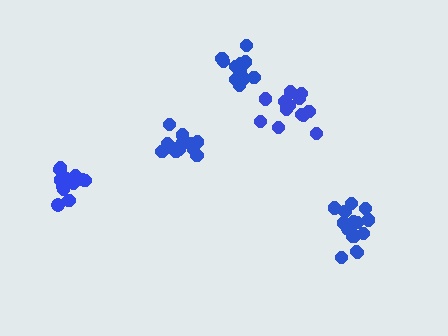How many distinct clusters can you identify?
There are 5 distinct clusters.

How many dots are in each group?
Group 1: 14 dots, Group 2: 15 dots, Group 3: 14 dots, Group 4: 11 dots, Group 5: 15 dots (69 total).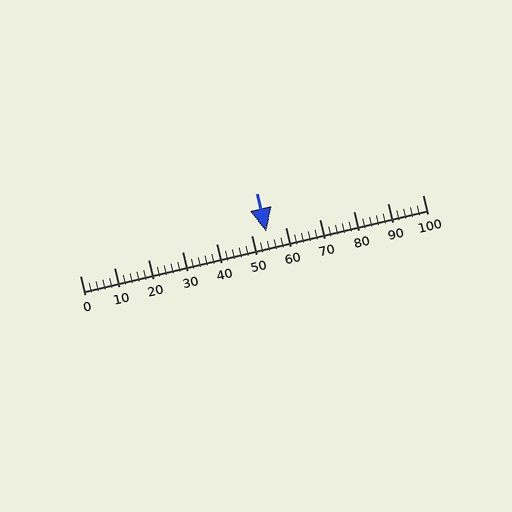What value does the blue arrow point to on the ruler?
The blue arrow points to approximately 54.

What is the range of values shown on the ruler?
The ruler shows values from 0 to 100.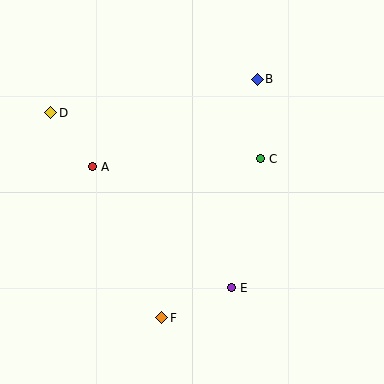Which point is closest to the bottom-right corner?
Point E is closest to the bottom-right corner.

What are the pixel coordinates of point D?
Point D is at (51, 113).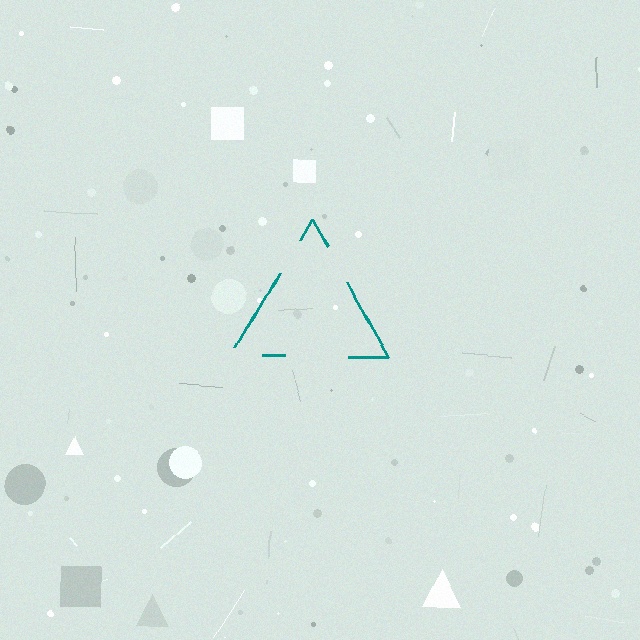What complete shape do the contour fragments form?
The contour fragments form a triangle.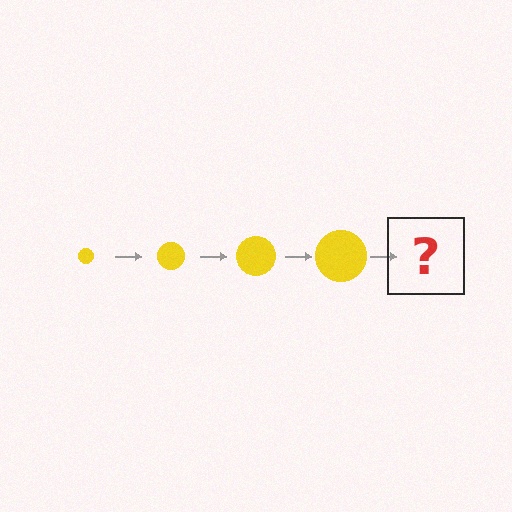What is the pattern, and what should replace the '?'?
The pattern is that the circle gets progressively larger each step. The '?' should be a yellow circle, larger than the previous one.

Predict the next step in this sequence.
The next step is a yellow circle, larger than the previous one.